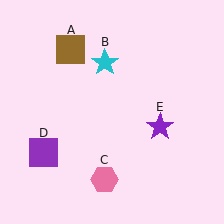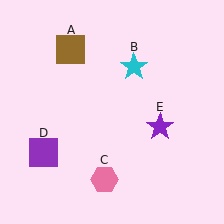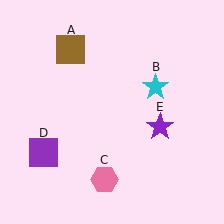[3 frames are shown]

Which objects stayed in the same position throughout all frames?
Brown square (object A) and pink hexagon (object C) and purple square (object D) and purple star (object E) remained stationary.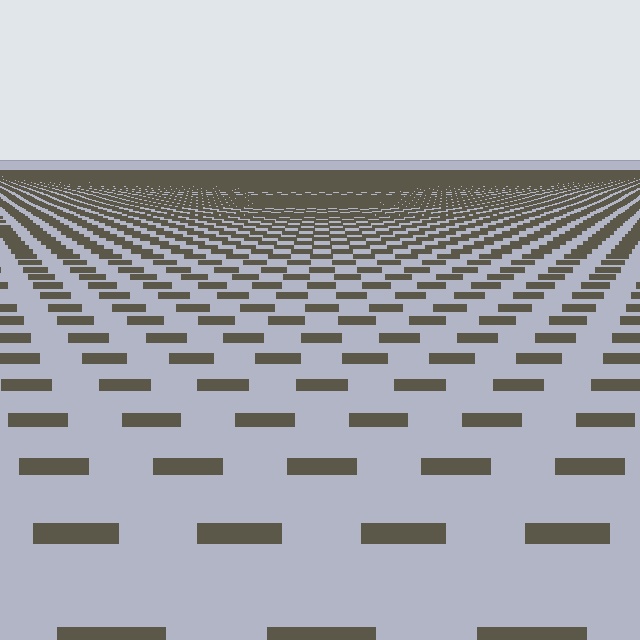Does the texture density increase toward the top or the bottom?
Density increases toward the top.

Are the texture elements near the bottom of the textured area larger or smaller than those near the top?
Larger. Near the bottom, elements are closer to the viewer and appear at a bigger on-screen size.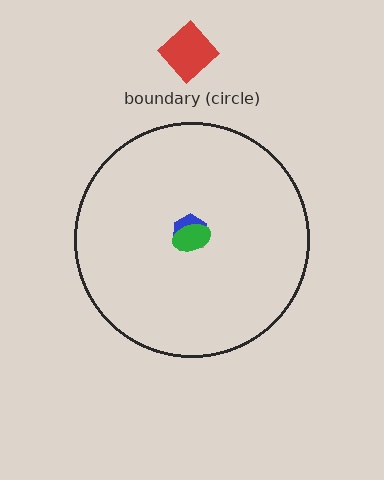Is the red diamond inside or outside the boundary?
Outside.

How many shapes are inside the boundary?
3 inside, 1 outside.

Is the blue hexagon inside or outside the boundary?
Inside.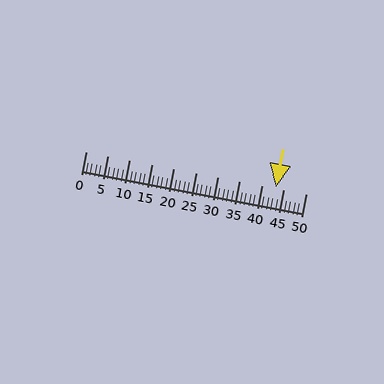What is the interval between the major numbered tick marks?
The major tick marks are spaced 5 units apart.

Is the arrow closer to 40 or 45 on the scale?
The arrow is closer to 45.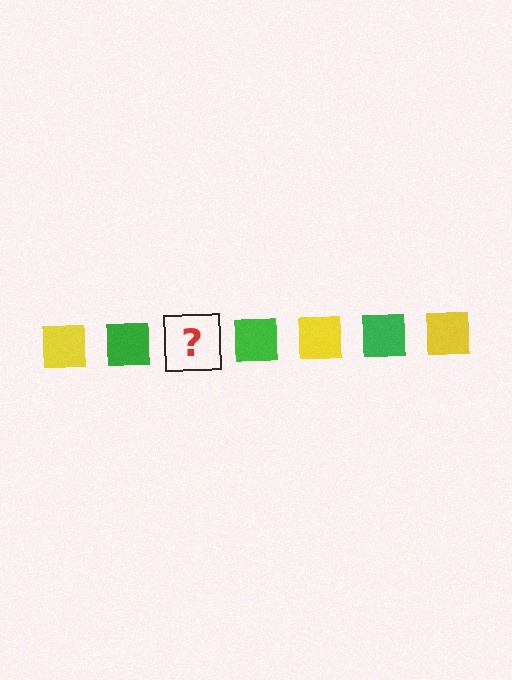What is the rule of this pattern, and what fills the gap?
The rule is that the pattern cycles through yellow, green squares. The gap should be filled with a yellow square.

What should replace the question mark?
The question mark should be replaced with a yellow square.